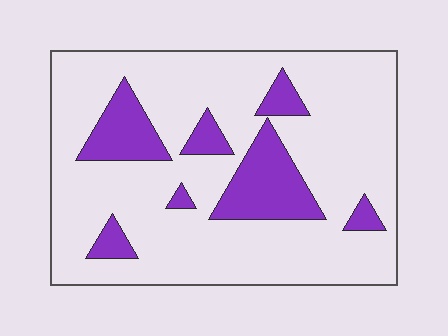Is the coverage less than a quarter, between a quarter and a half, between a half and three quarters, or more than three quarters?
Less than a quarter.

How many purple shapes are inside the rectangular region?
7.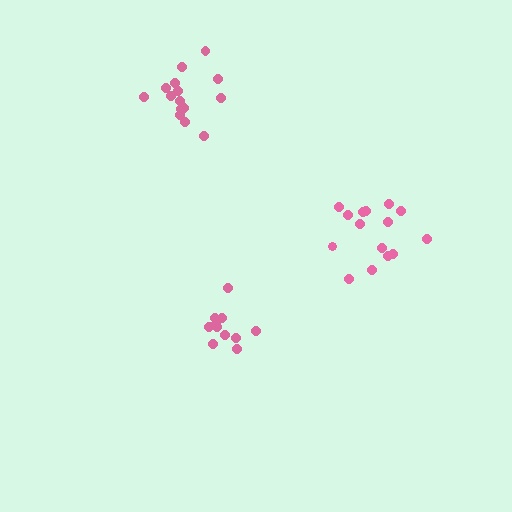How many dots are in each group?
Group 1: 15 dots, Group 2: 15 dots, Group 3: 11 dots (41 total).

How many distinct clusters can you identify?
There are 3 distinct clusters.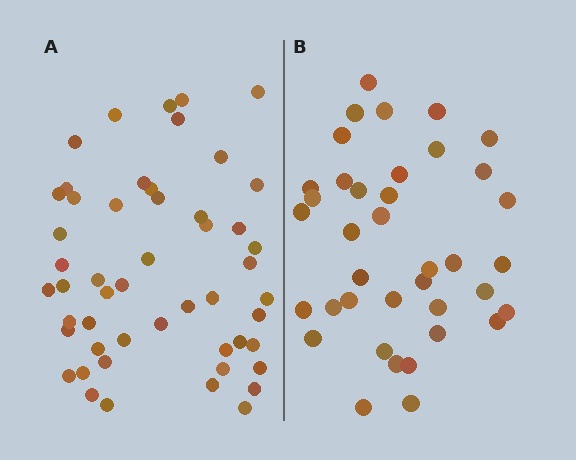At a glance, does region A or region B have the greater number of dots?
Region A (the left region) has more dots.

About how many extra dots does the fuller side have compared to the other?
Region A has approximately 15 more dots than region B.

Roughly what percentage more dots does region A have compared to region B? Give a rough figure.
About 35% more.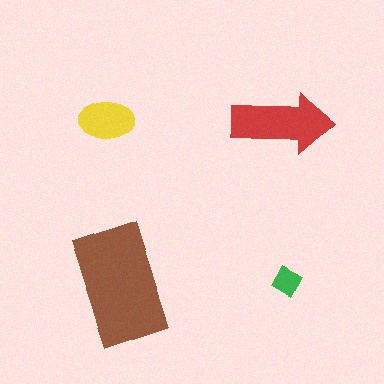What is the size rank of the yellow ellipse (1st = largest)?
3rd.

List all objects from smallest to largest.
The green diamond, the yellow ellipse, the red arrow, the brown rectangle.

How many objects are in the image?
There are 4 objects in the image.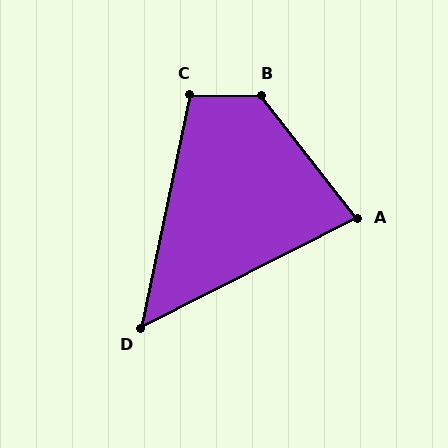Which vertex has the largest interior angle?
B, at approximately 129 degrees.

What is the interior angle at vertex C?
Approximately 101 degrees (obtuse).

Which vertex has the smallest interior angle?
D, at approximately 51 degrees.